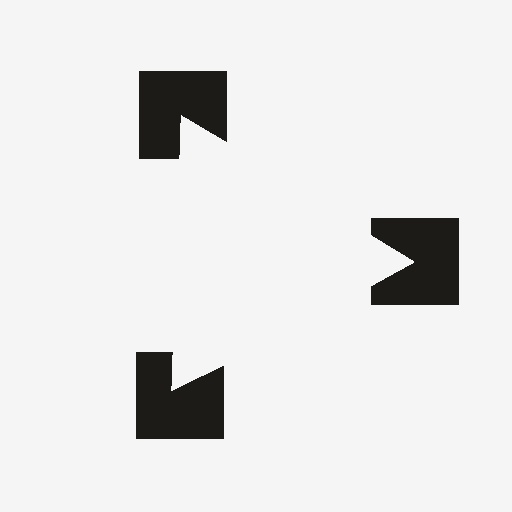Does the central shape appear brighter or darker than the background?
It typically appears slightly brighter than the background, even though no actual brightness change is drawn.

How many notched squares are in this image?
There are 3 — one at each vertex of the illusory triangle.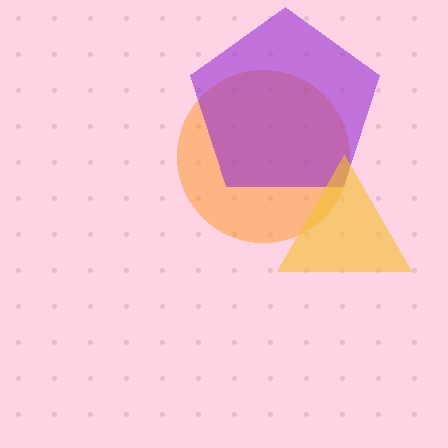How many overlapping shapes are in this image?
There are 3 overlapping shapes in the image.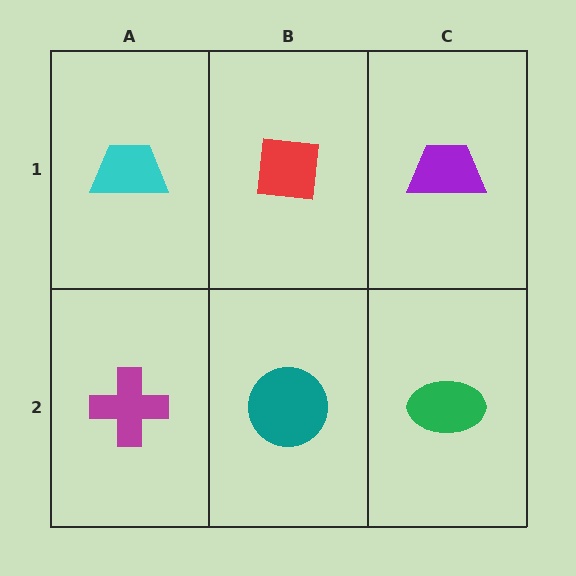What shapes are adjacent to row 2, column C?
A purple trapezoid (row 1, column C), a teal circle (row 2, column B).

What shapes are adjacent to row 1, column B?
A teal circle (row 2, column B), a cyan trapezoid (row 1, column A), a purple trapezoid (row 1, column C).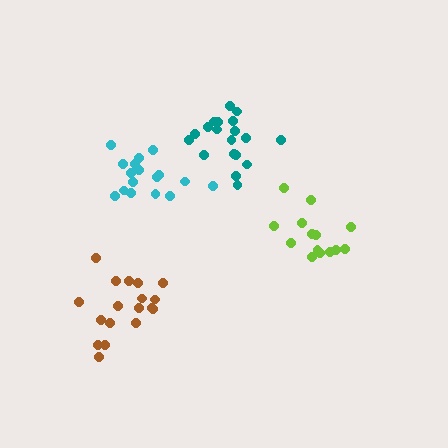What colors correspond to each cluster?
The clusters are colored: brown, cyan, teal, lime.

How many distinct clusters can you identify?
There are 4 distinct clusters.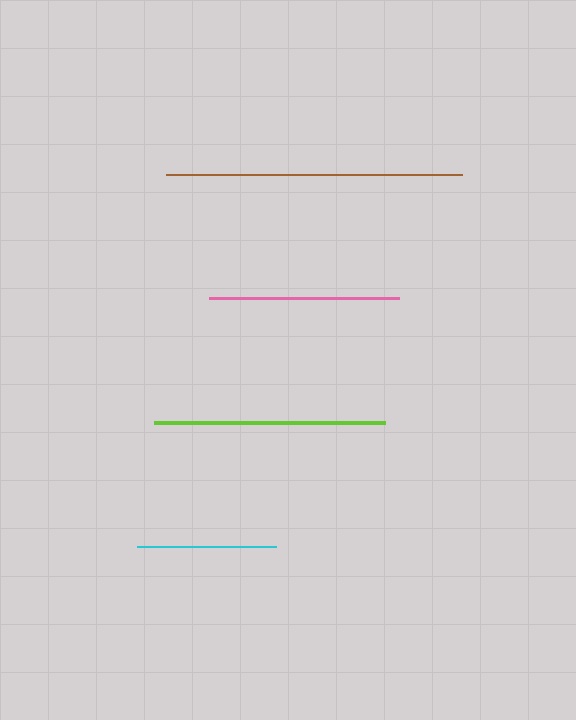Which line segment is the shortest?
The cyan line is the shortest at approximately 139 pixels.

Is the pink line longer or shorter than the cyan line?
The pink line is longer than the cyan line.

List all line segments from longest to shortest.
From longest to shortest: brown, lime, pink, cyan.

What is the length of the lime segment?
The lime segment is approximately 232 pixels long.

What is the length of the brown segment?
The brown segment is approximately 296 pixels long.